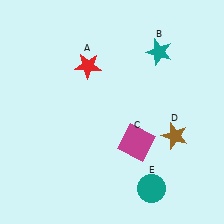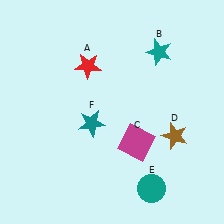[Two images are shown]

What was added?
A teal star (F) was added in Image 2.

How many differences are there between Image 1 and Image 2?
There is 1 difference between the two images.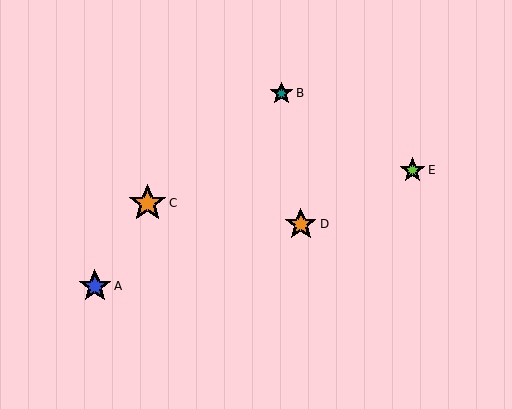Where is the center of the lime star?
The center of the lime star is at (412, 170).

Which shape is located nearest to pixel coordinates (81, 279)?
The blue star (labeled A) at (95, 286) is nearest to that location.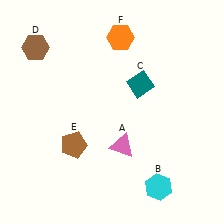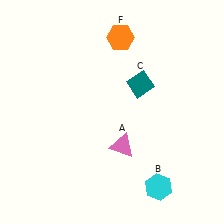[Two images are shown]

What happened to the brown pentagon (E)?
The brown pentagon (E) was removed in Image 2. It was in the bottom-left area of Image 1.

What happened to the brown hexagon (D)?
The brown hexagon (D) was removed in Image 2. It was in the top-left area of Image 1.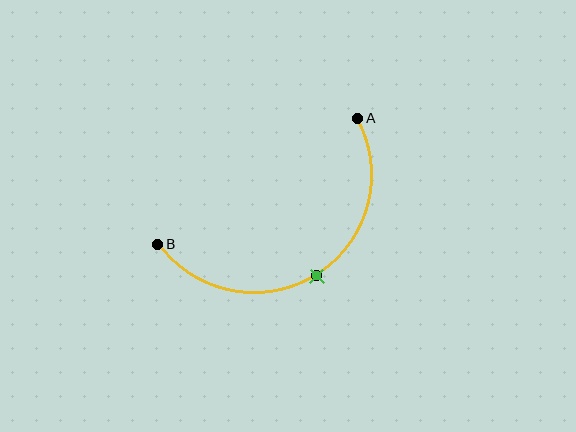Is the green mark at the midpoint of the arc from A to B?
Yes. The green mark lies on the arc at equal arc-length from both A and B — it is the arc midpoint.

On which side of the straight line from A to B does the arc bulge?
The arc bulges below the straight line connecting A and B.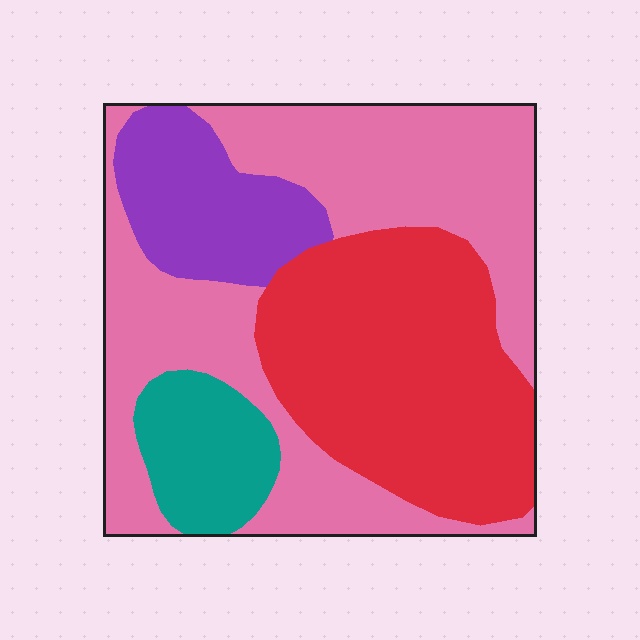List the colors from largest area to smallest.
From largest to smallest: pink, red, purple, teal.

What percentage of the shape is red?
Red takes up about one third (1/3) of the shape.